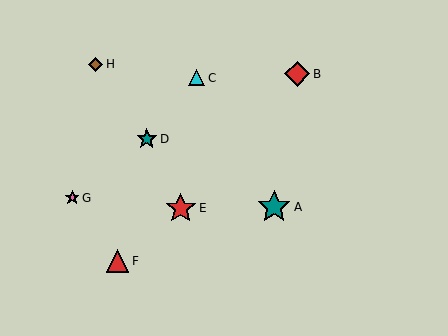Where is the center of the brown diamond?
The center of the brown diamond is at (96, 64).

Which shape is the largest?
The teal star (labeled A) is the largest.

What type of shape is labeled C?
Shape C is a cyan triangle.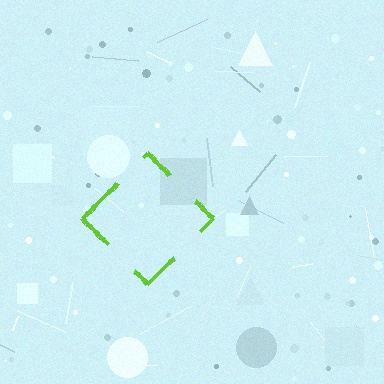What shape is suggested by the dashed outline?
The dashed outline suggests a diamond.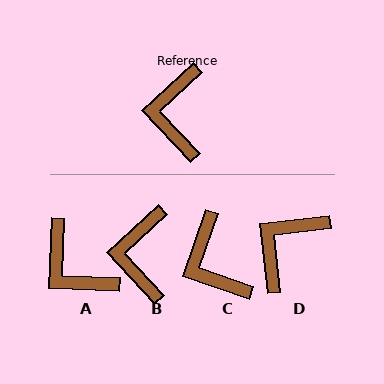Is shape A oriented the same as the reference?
No, it is off by about 45 degrees.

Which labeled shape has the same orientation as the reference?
B.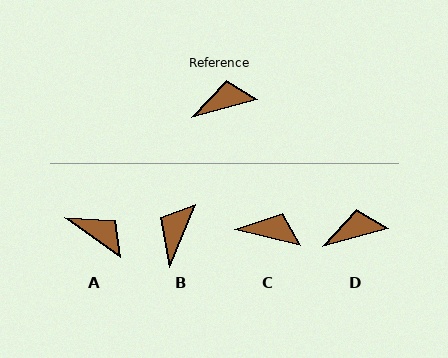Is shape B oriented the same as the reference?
No, it is off by about 53 degrees.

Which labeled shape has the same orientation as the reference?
D.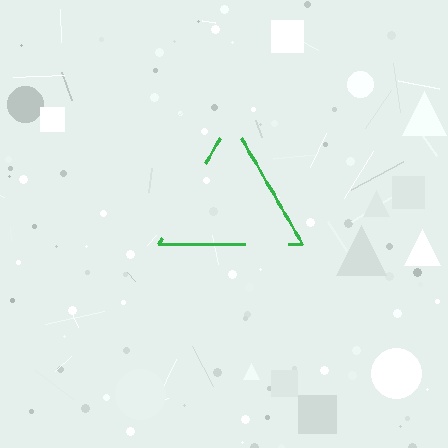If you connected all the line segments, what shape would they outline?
They would outline a triangle.